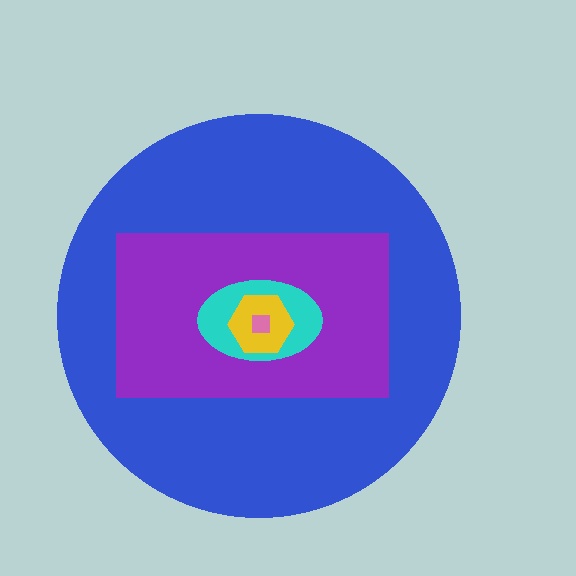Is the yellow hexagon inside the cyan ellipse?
Yes.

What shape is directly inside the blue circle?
The purple rectangle.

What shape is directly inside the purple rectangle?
The cyan ellipse.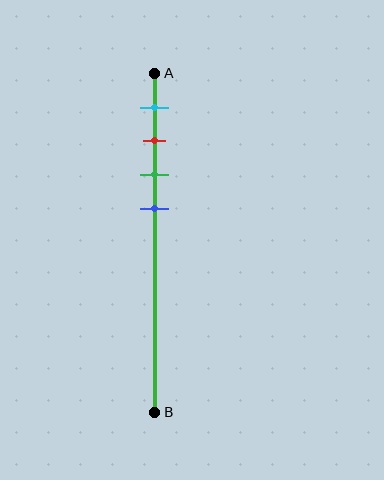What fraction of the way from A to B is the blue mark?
The blue mark is approximately 40% (0.4) of the way from A to B.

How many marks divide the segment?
There are 4 marks dividing the segment.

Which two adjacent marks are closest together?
The red and green marks are the closest adjacent pair.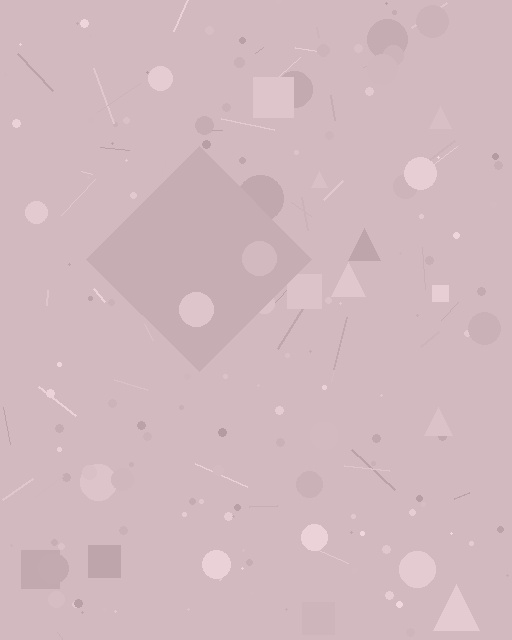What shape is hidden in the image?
A diamond is hidden in the image.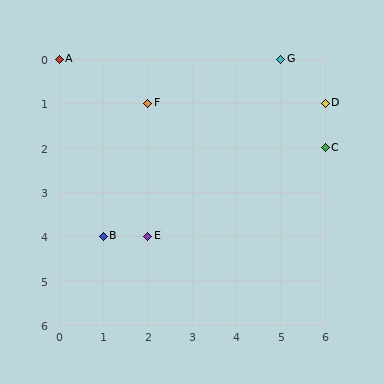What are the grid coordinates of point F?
Point F is at grid coordinates (2, 1).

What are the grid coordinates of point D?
Point D is at grid coordinates (6, 1).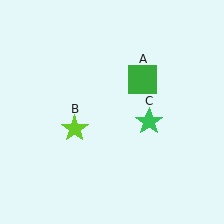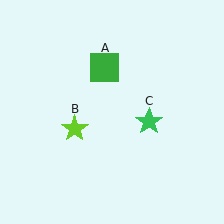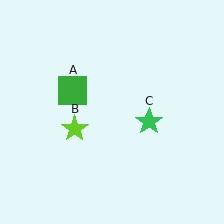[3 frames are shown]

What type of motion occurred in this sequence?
The green square (object A) rotated counterclockwise around the center of the scene.